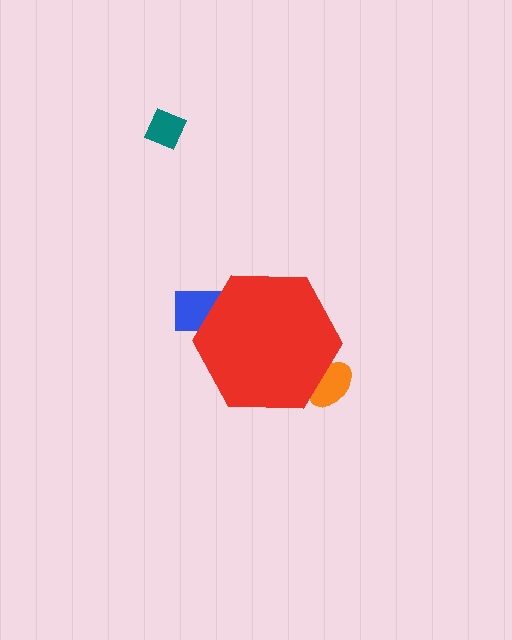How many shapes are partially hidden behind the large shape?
2 shapes are partially hidden.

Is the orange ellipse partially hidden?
Yes, the orange ellipse is partially hidden behind the red hexagon.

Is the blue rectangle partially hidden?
Yes, the blue rectangle is partially hidden behind the red hexagon.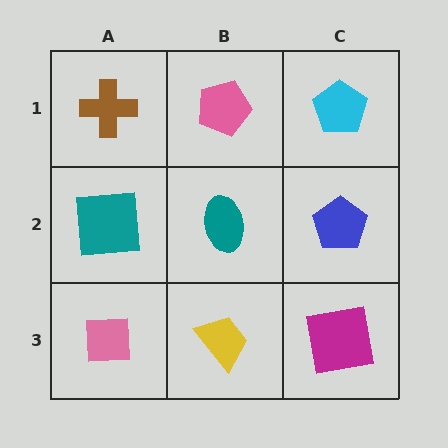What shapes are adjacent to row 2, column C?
A cyan pentagon (row 1, column C), a magenta square (row 3, column C), a teal ellipse (row 2, column B).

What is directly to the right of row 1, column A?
A pink pentagon.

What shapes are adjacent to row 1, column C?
A blue pentagon (row 2, column C), a pink pentagon (row 1, column B).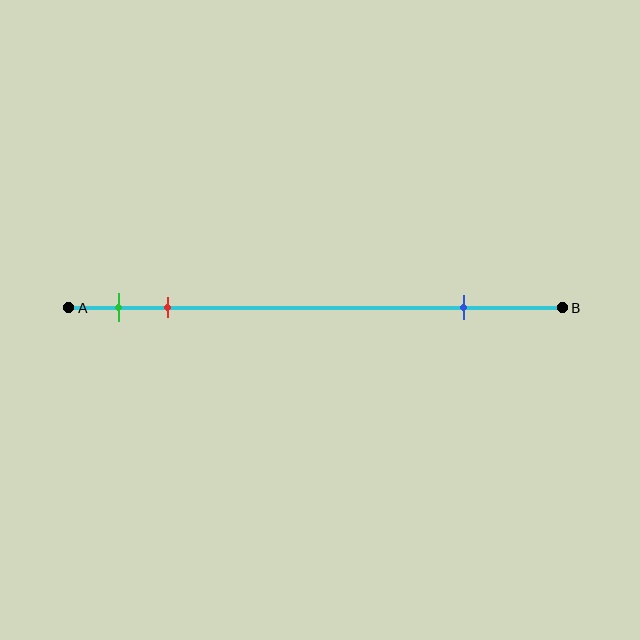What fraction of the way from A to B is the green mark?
The green mark is approximately 10% (0.1) of the way from A to B.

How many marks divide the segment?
There are 3 marks dividing the segment.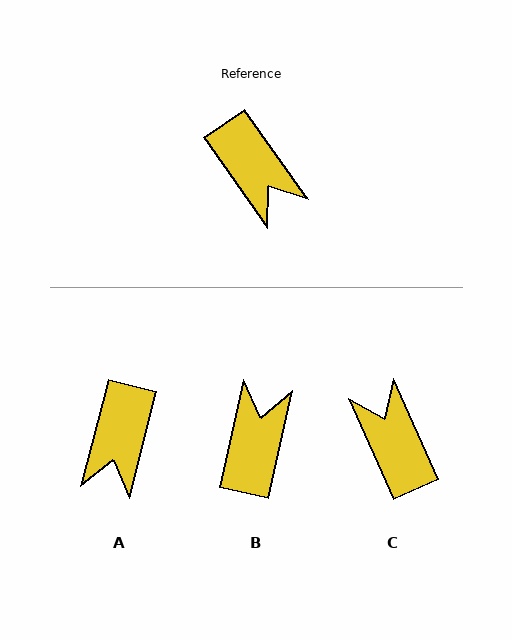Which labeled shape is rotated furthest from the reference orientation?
C, about 169 degrees away.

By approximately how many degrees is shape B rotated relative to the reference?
Approximately 132 degrees counter-clockwise.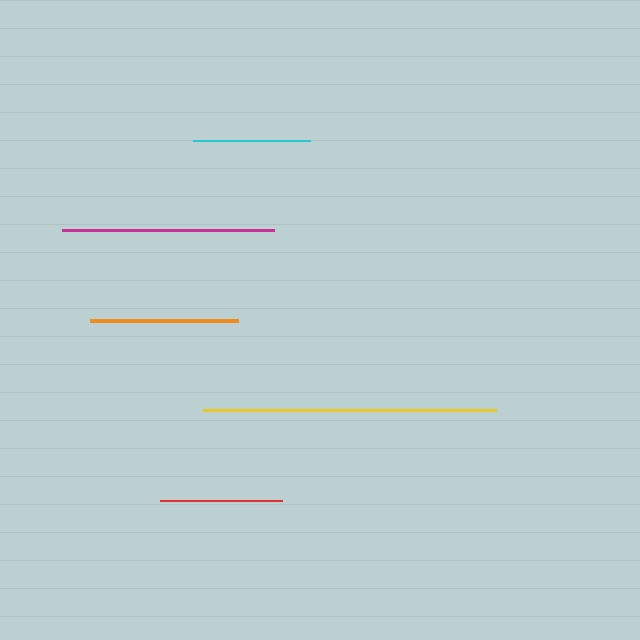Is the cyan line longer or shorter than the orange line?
The orange line is longer than the cyan line.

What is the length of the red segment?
The red segment is approximately 122 pixels long.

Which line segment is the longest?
The yellow line is the longest at approximately 293 pixels.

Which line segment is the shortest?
The cyan line is the shortest at approximately 117 pixels.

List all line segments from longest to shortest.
From longest to shortest: yellow, magenta, orange, red, cyan.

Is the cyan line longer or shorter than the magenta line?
The magenta line is longer than the cyan line.